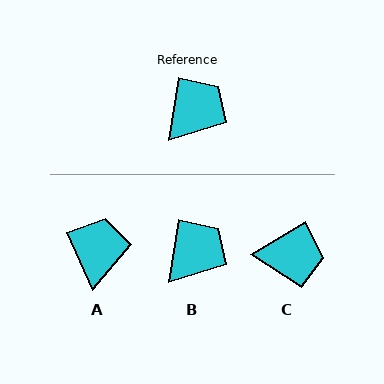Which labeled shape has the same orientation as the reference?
B.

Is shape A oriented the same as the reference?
No, it is off by about 32 degrees.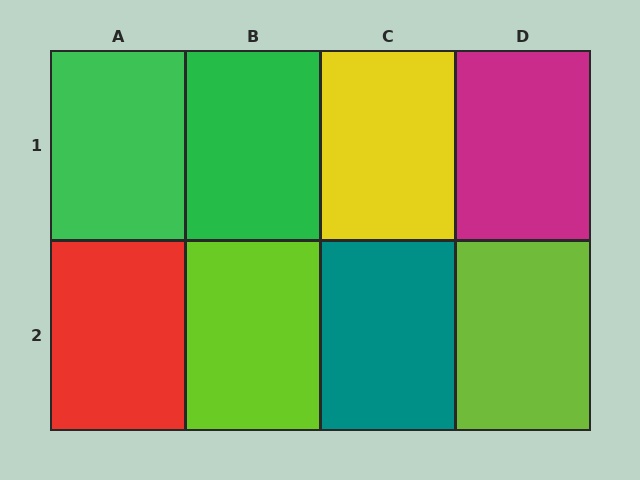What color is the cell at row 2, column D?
Lime.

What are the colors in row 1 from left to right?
Green, green, yellow, magenta.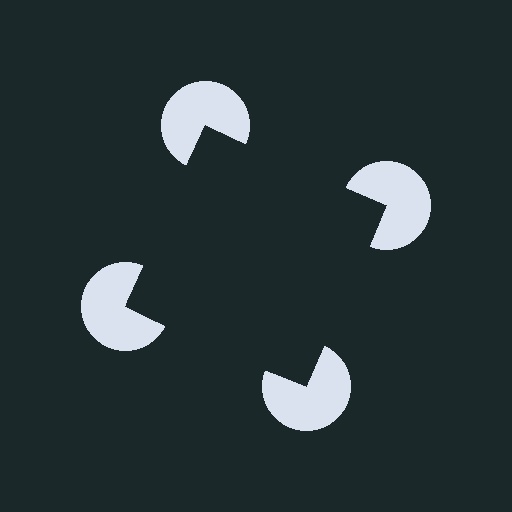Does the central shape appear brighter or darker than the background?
It typically appears slightly darker than the background, even though no actual brightness change is drawn.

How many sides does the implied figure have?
4 sides.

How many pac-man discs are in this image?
There are 4 — one at each vertex of the illusory square.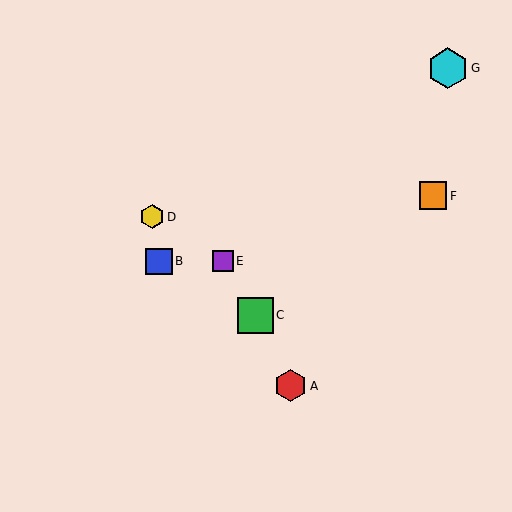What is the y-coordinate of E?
Object E is at y≈261.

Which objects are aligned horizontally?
Objects B, E are aligned horizontally.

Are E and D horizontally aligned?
No, E is at y≈261 and D is at y≈217.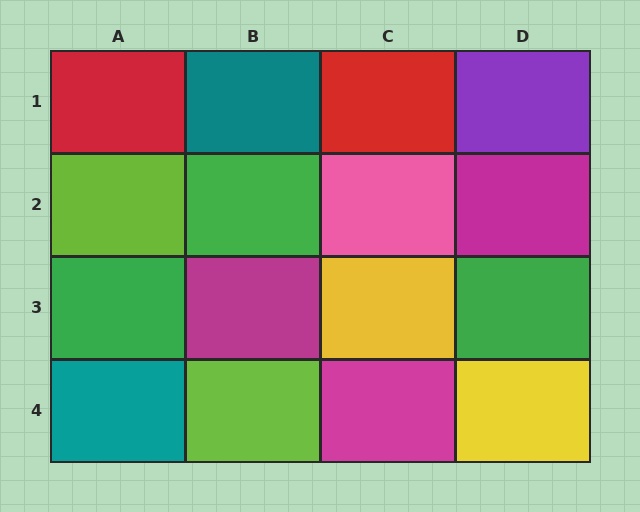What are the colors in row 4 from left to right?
Teal, lime, magenta, yellow.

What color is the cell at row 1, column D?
Purple.